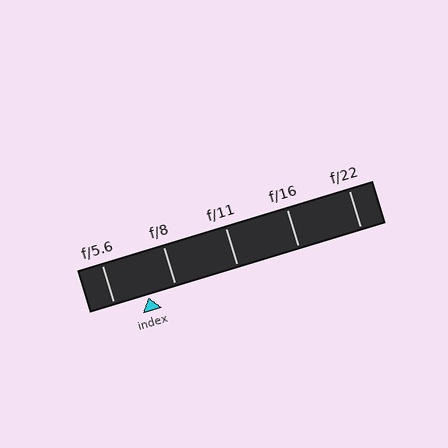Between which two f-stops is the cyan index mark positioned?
The index mark is between f/5.6 and f/8.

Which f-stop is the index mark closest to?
The index mark is closest to f/8.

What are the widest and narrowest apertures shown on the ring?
The widest aperture shown is f/5.6 and the narrowest is f/22.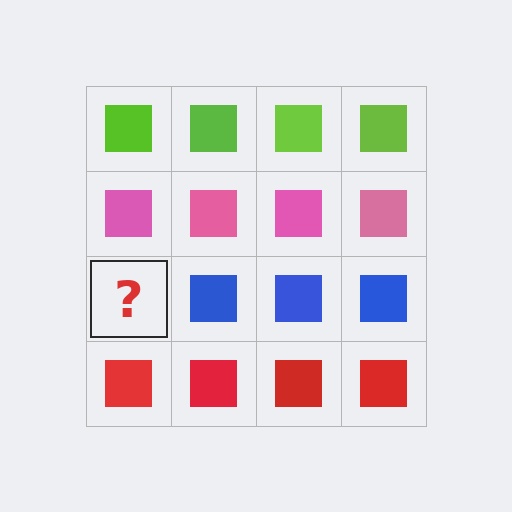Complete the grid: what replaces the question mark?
The question mark should be replaced with a blue square.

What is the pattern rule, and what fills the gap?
The rule is that each row has a consistent color. The gap should be filled with a blue square.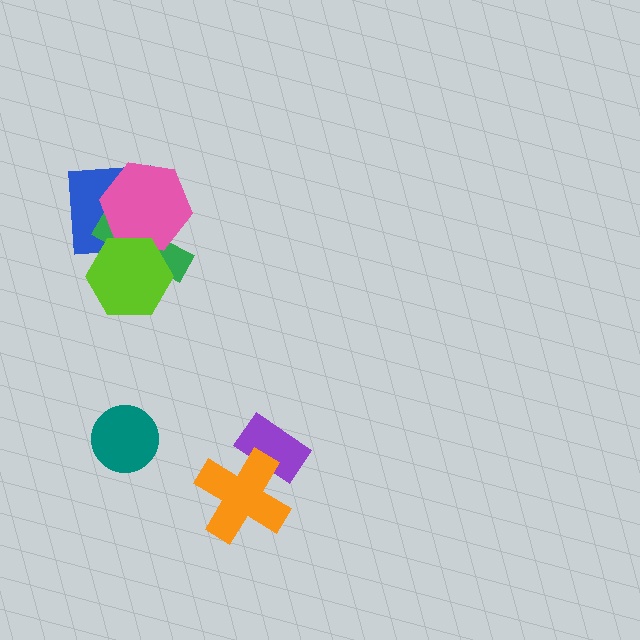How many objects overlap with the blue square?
3 objects overlap with the blue square.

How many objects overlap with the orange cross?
1 object overlaps with the orange cross.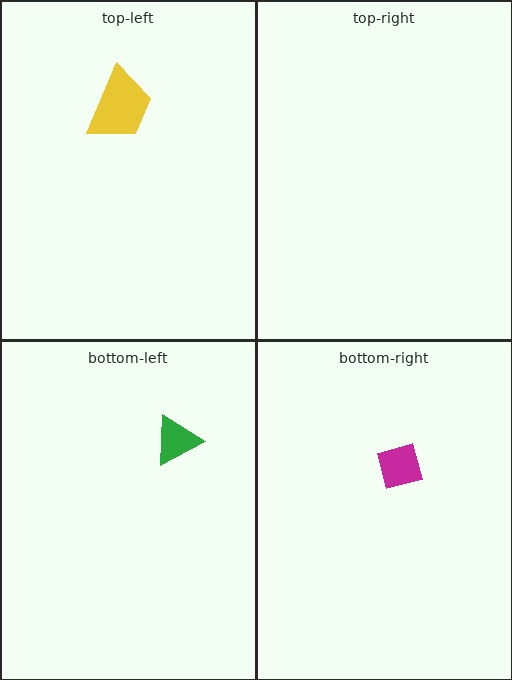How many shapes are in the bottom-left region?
1.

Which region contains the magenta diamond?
The bottom-right region.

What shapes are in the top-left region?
The yellow trapezoid.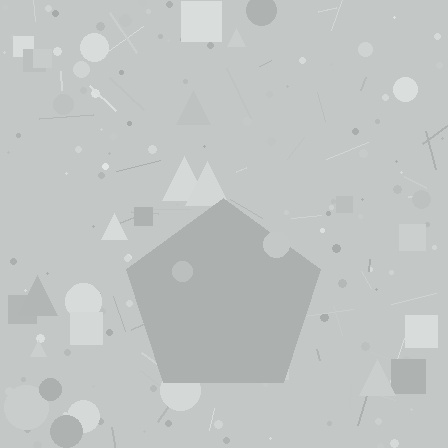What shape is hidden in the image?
A pentagon is hidden in the image.